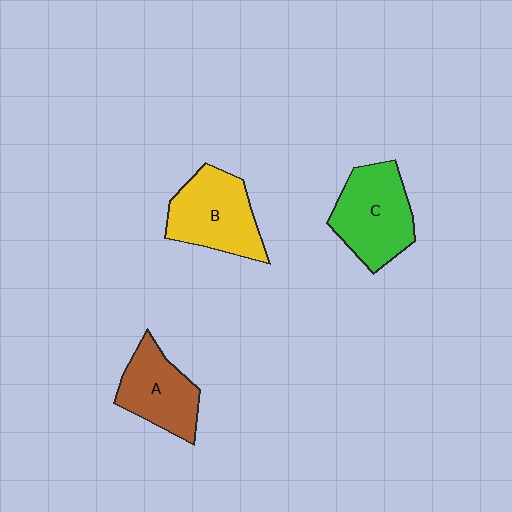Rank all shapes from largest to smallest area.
From largest to smallest: C (green), B (yellow), A (brown).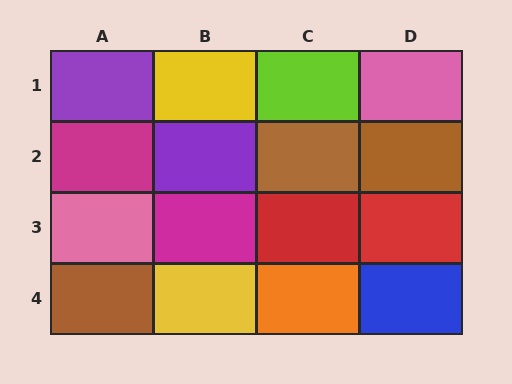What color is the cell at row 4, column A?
Brown.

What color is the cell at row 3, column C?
Red.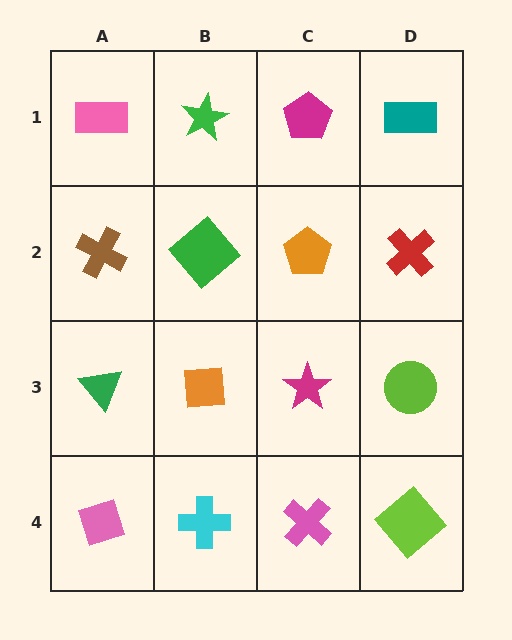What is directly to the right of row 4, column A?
A cyan cross.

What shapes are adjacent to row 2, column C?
A magenta pentagon (row 1, column C), a magenta star (row 3, column C), a green diamond (row 2, column B), a red cross (row 2, column D).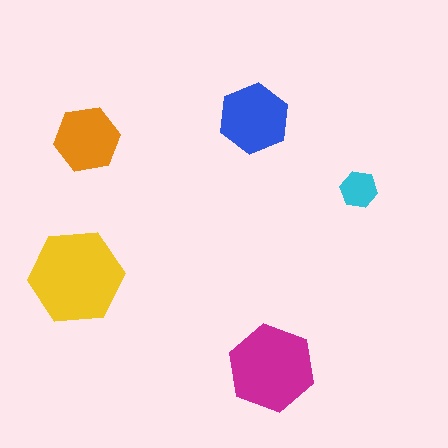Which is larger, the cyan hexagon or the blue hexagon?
The blue one.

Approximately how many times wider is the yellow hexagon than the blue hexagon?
About 1.5 times wider.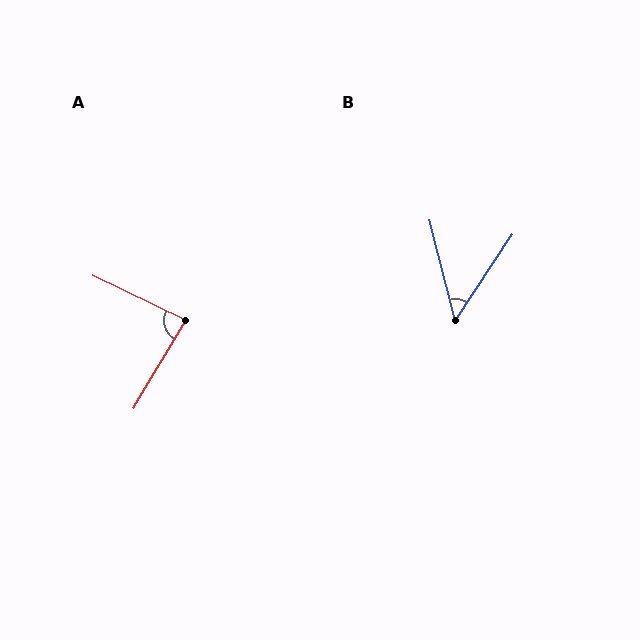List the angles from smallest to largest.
B (47°), A (85°).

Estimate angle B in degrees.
Approximately 47 degrees.